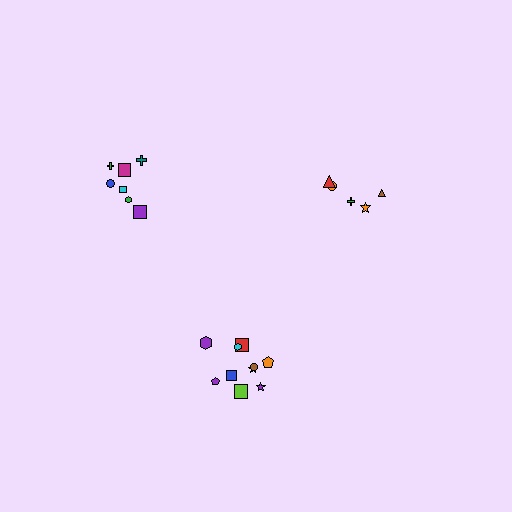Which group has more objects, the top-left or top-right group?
The top-left group.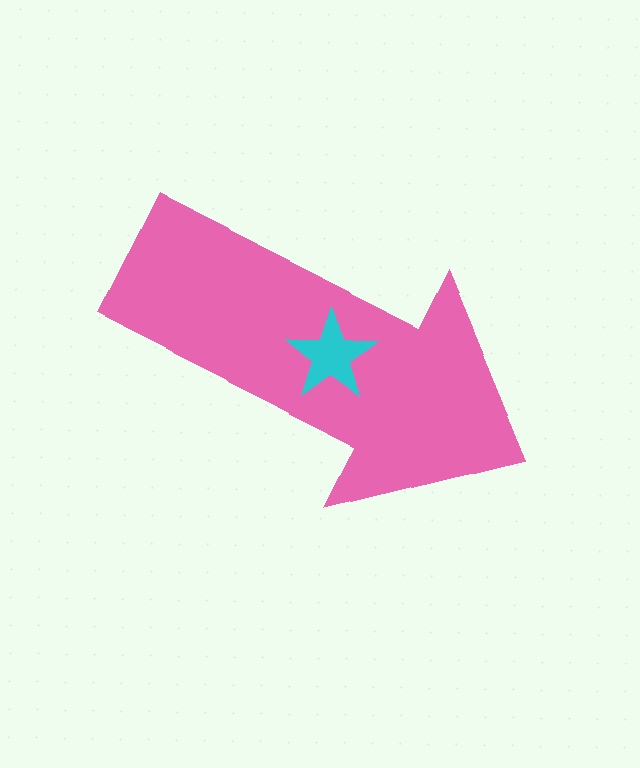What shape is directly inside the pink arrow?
The cyan star.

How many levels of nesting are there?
2.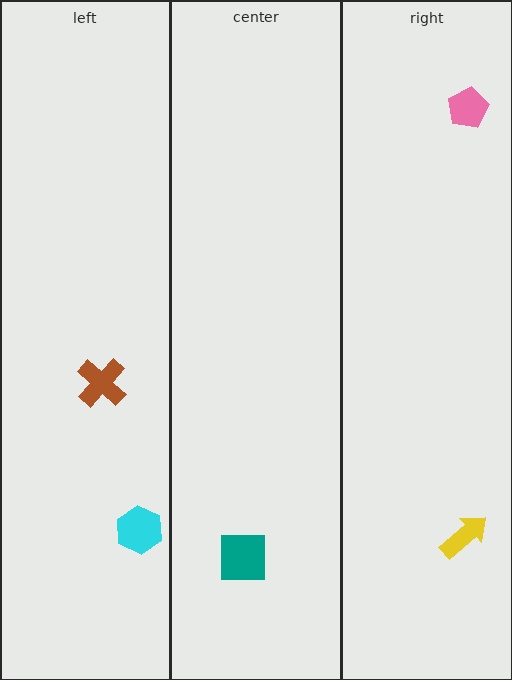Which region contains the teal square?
The center region.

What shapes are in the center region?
The teal square.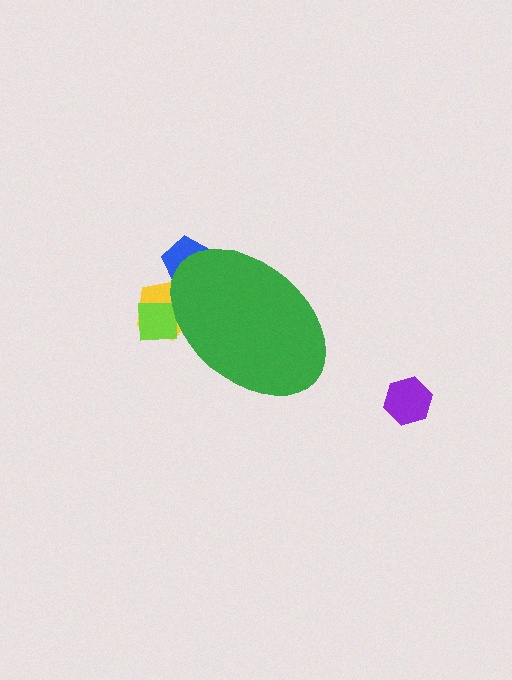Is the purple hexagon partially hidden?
No, the purple hexagon is fully visible.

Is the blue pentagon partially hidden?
Yes, the blue pentagon is partially hidden behind the green ellipse.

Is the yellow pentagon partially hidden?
Yes, the yellow pentagon is partially hidden behind the green ellipse.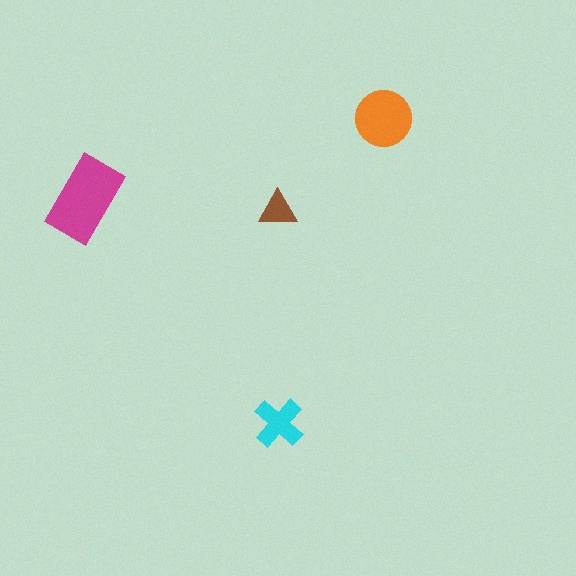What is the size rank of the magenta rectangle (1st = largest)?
1st.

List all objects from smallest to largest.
The brown triangle, the cyan cross, the orange circle, the magenta rectangle.